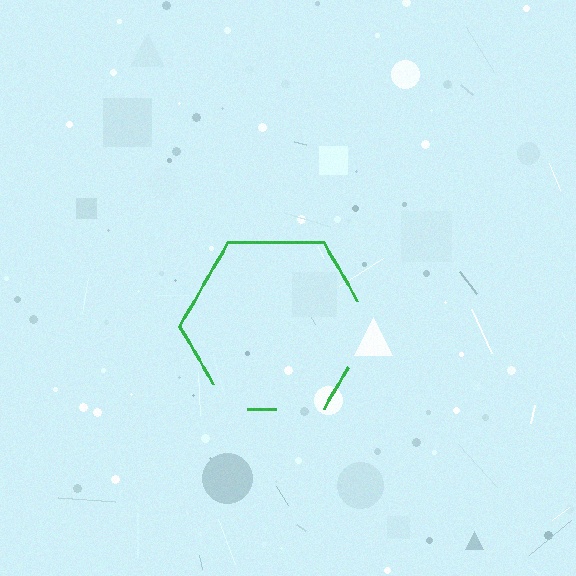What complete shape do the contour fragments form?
The contour fragments form a hexagon.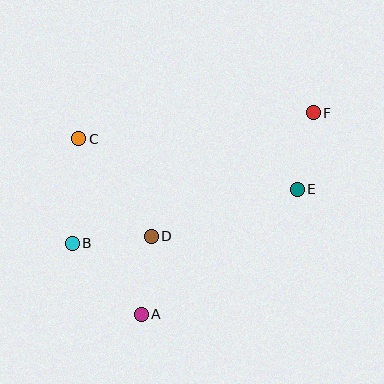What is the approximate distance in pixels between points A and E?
The distance between A and E is approximately 200 pixels.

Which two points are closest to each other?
Points E and F are closest to each other.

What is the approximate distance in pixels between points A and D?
The distance between A and D is approximately 79 pixels.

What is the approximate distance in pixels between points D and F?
The distance between D and F is approximately 203 pixels.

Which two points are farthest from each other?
Points B and F are farthest from each other.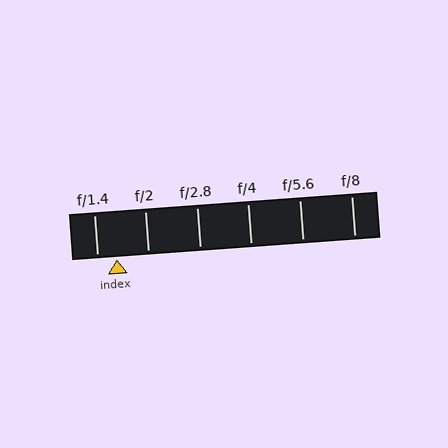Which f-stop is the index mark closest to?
The index mark is closest to f/1.4.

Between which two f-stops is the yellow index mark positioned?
The index mark is between f/1.4 and f/2.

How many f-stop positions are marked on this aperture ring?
There are 6 f-stop positions marked.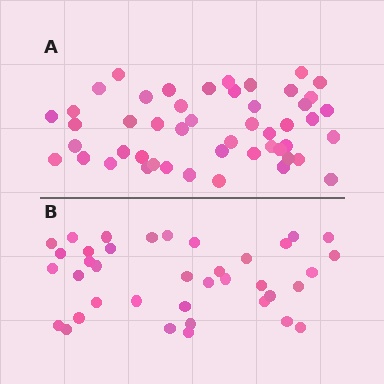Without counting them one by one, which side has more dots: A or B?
Region A (the top region) has more dots.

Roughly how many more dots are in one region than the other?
Region A has roughly 12 or so more dots than region B.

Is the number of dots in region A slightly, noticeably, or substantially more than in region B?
Region A has noticeably more, but not dramatically so. The ratio is roughly 1.3 to 1.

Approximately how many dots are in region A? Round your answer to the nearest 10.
About 50 dots. (The exact count is 49, which rounds to 50.)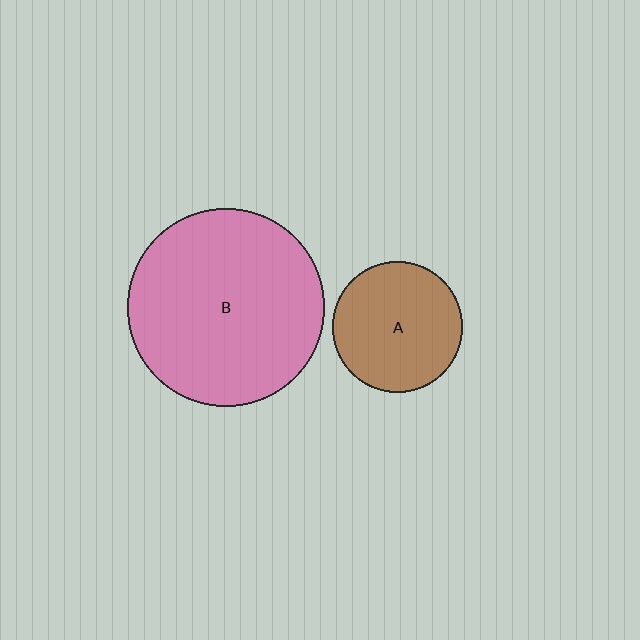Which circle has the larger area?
Circle B (pink).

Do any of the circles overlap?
No, none of the circles overlap.